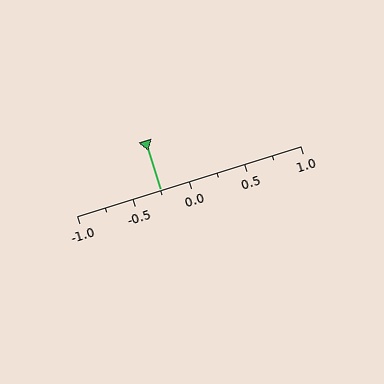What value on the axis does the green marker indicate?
The marker indicates approximately -0.25.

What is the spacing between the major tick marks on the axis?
The major ticks are spaced 0.5 apart.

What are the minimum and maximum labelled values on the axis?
The axis runs from -1.0 to 1.0.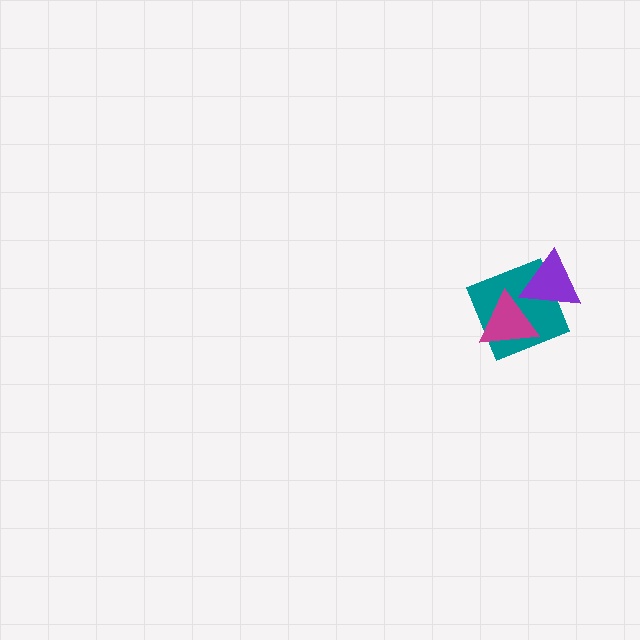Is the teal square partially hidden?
Yes, it is partially covered by another shape.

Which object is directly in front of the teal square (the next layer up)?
The magenta triangle is directly in front of the teal square.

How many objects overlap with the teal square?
2 objects overlap with the teal square.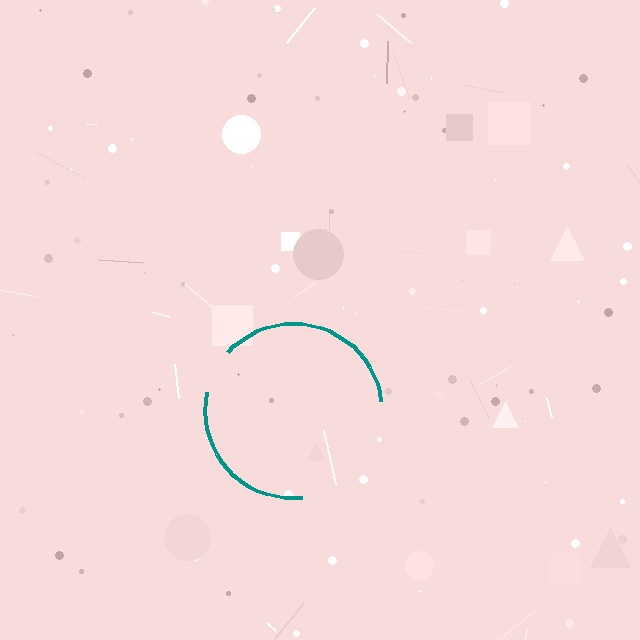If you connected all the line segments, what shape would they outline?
They would outline a circle.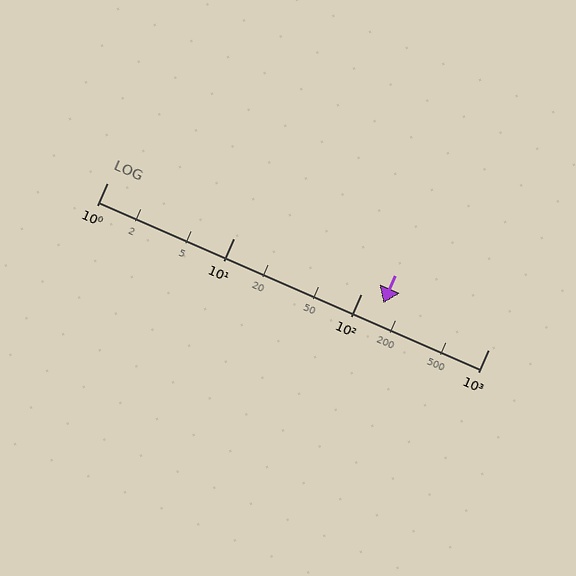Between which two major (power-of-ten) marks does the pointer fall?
The pointer is between 100 and 1000.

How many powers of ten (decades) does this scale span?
The scale spans 3 decades, from 1 to 1000.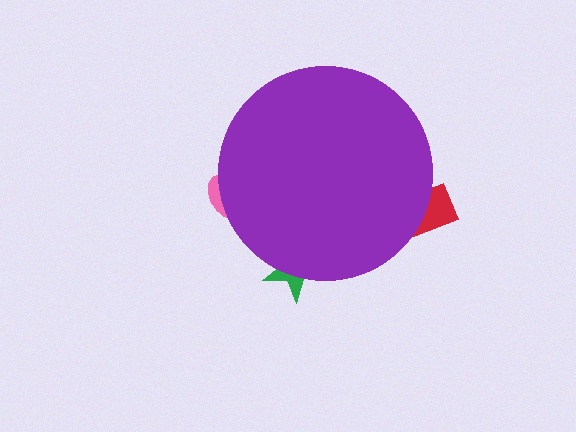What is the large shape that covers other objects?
A purple circle.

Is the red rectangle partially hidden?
Yes, the red rectangle is partially hidden behind the purple circle.